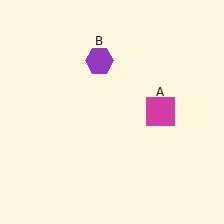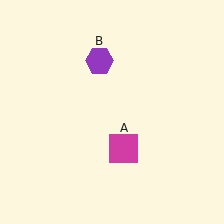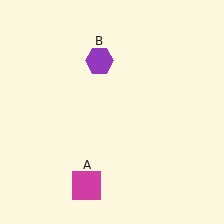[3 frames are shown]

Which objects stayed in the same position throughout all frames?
Purple hexagon (object B) remained stationary.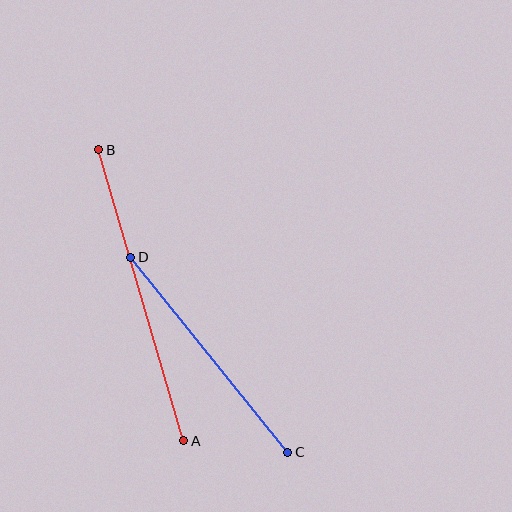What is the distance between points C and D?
The distance is approximately 251 pixels.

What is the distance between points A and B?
The distance is approximately 303 pixels.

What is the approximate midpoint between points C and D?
The midpoint is at approximately (209, 355) pixels.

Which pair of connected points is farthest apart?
Points A and B are farthest apart.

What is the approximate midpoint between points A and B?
The midpoint is at approximately (141, 295) pixels.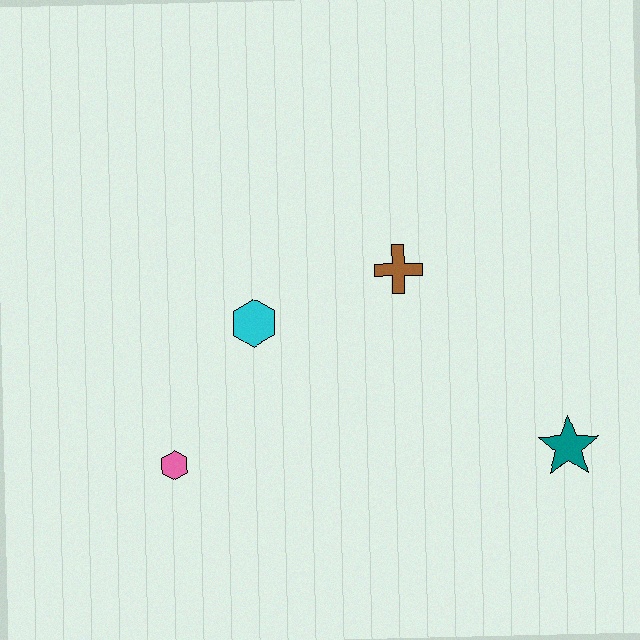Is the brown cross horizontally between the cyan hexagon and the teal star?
Yes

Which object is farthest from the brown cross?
The pink hexagon is farthest from the brown cross.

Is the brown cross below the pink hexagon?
No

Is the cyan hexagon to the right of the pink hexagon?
Yes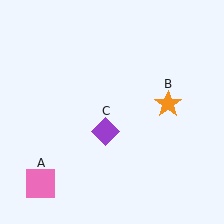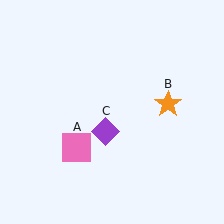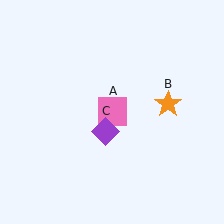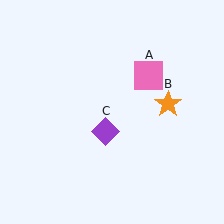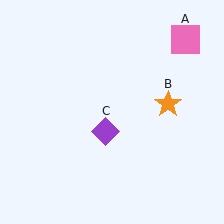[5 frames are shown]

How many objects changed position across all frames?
1 object changed position: pink square (object A).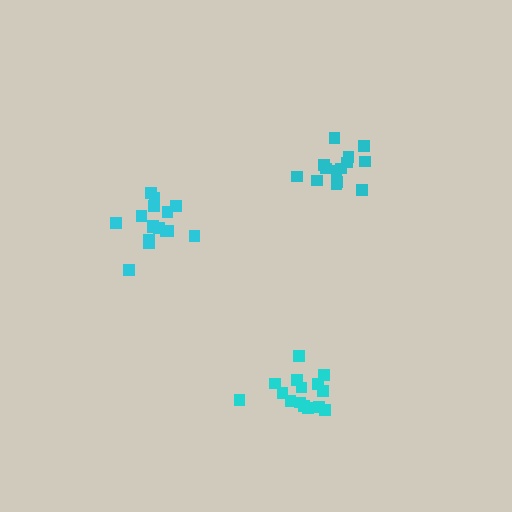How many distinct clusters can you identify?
There are 3 distinct clusters.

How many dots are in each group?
Group 1: 16 dots, Group 2: 14 dots, Group 3: 15 dots (45 total).